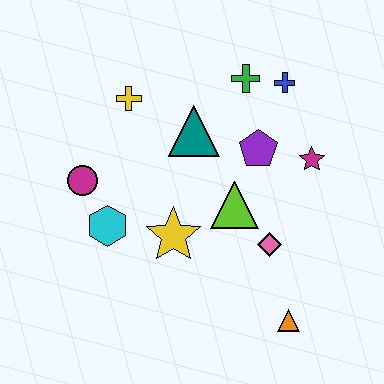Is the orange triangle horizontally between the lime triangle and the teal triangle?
No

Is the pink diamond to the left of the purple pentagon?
No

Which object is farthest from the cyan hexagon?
The blue cross is farthest from the cyan hexagon.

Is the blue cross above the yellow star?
Yes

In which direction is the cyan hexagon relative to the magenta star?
The cyan hexagon is to the left of the magenta star.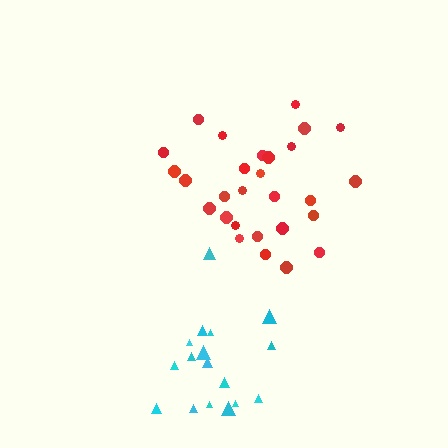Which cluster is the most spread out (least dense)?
Red.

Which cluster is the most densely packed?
Cyan.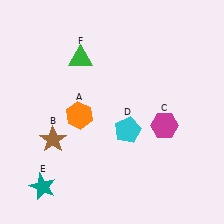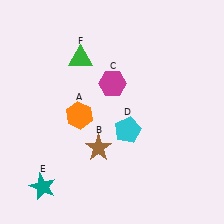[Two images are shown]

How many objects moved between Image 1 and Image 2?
2 objects moved between the two images.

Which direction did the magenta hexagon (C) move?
The magenta hexagon (C) moved left.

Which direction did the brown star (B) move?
The brown star (B) moved right.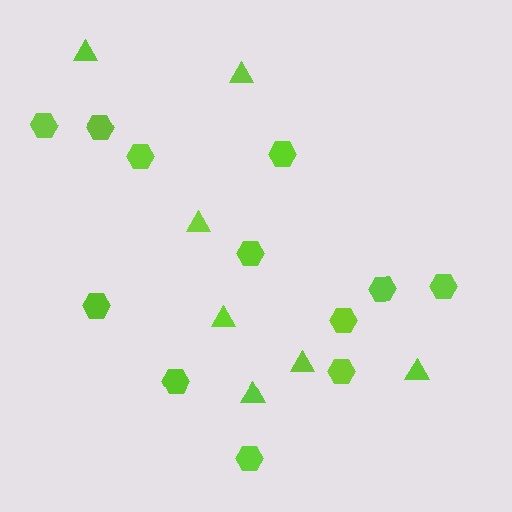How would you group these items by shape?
There are 2 groups: one group of hexagons (12) and one group of triangles (7).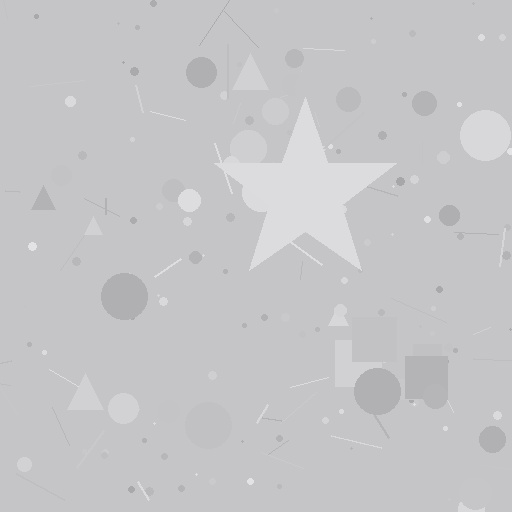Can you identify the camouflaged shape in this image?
The camouflaged shape is a star.